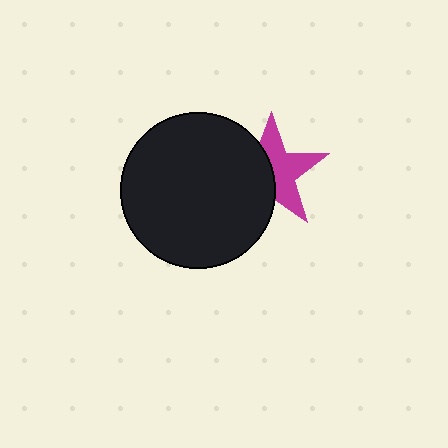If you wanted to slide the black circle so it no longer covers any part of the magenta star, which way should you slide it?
Slide it left — that is the most direct way to separate the two shapes.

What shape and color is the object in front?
The object in front is a black circle.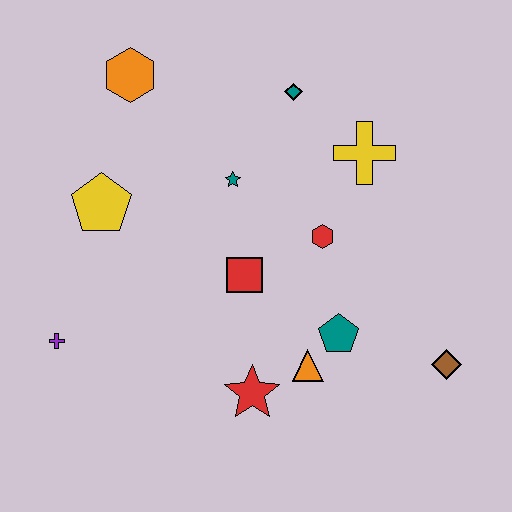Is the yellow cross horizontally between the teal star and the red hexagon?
No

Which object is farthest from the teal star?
The brown diamond is farthest from the teal star.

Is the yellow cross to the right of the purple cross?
Yes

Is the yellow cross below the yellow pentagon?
No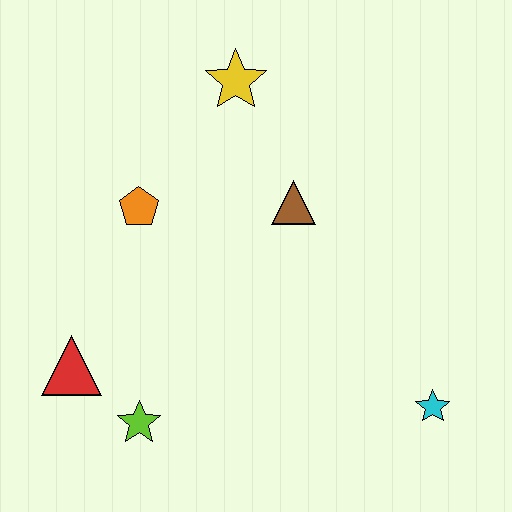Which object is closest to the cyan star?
The brown triangle is closest to the cyan star.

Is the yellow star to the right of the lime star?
Yes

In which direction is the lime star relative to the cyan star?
The lime star is to the left of the cyan star.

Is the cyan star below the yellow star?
Yes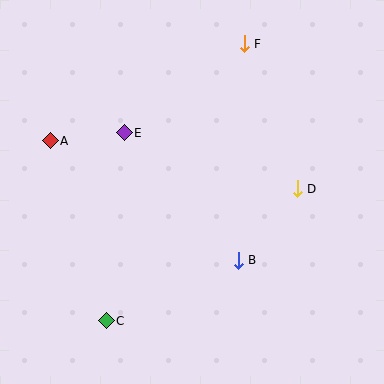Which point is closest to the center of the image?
Point B at (238, 260) is closest to the center.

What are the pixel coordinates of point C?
Point C is at (106, 321).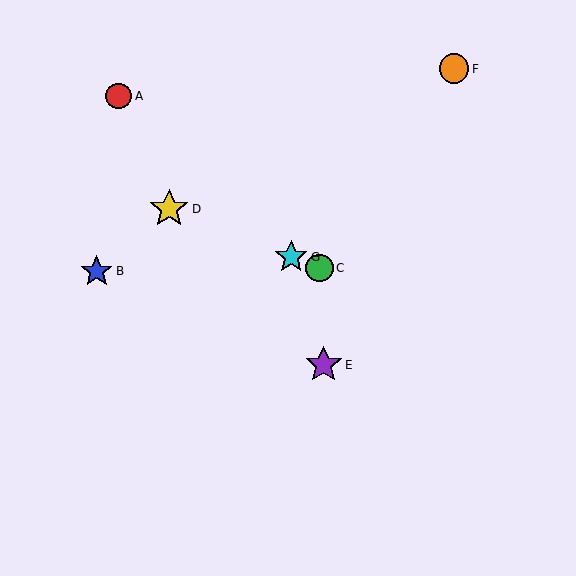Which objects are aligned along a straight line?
Objects C, D, G are aligned along a straight line.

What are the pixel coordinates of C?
Object C is at (319, 268).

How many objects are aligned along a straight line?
3 objects (C, D, G) are aligned along a straight line.